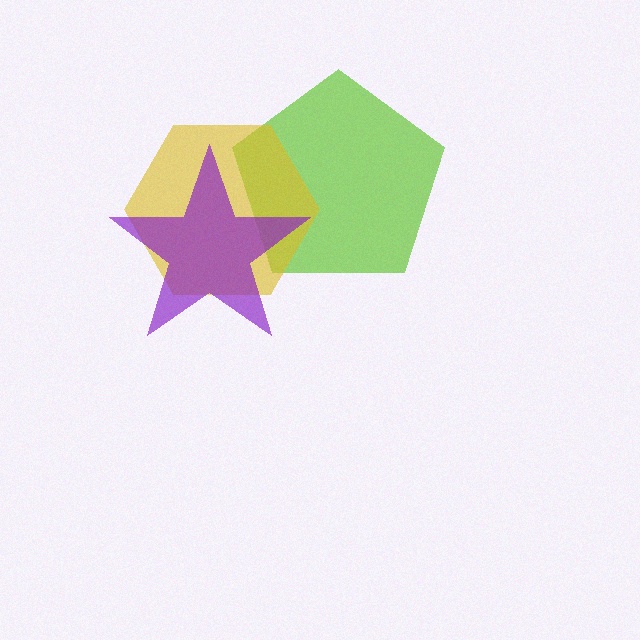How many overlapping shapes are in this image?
There are 3 overlapping shapes in the image.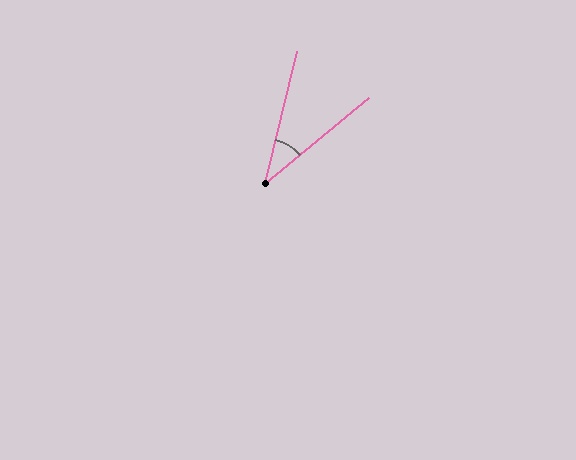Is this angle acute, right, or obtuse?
It is acute.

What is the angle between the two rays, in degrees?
Approximately 37 degrees.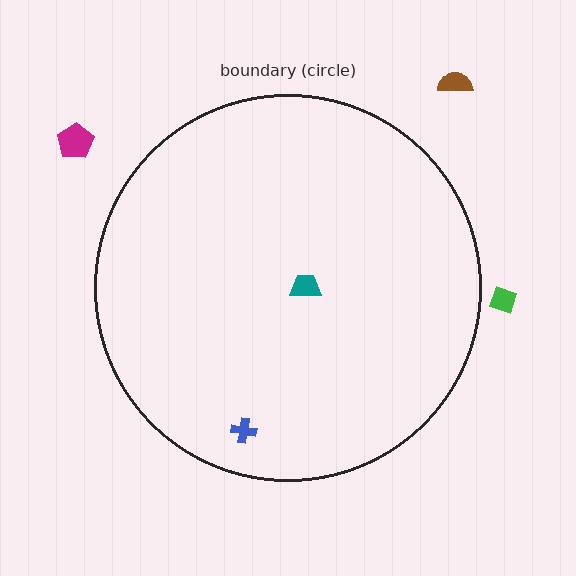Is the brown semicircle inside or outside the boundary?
Outside.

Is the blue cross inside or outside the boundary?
Inside.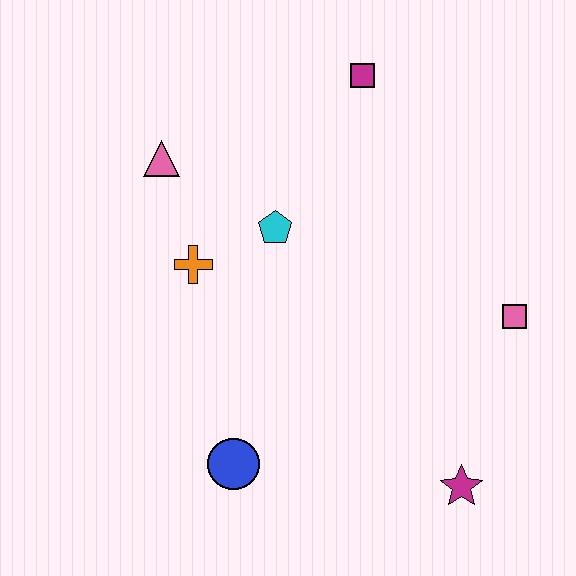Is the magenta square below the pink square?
No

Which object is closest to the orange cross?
The cyan pentagon is closest to the orange cross.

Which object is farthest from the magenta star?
The pink triangle is farthest from the magenta star.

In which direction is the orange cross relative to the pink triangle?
The orange cross is below the pink triangle.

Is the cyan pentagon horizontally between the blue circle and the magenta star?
Yes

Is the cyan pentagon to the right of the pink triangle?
Yes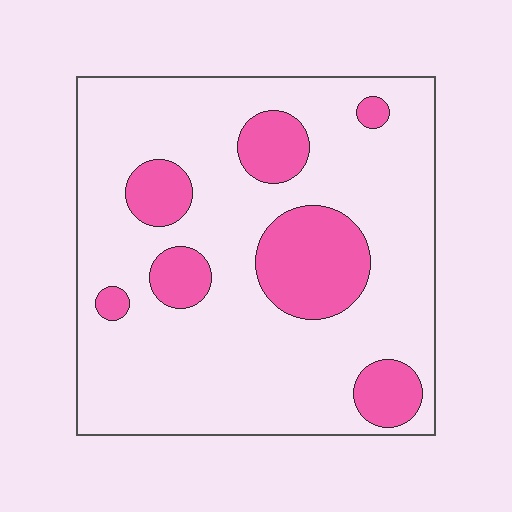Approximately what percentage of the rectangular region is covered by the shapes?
Approximately 20%.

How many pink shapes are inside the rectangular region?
7.